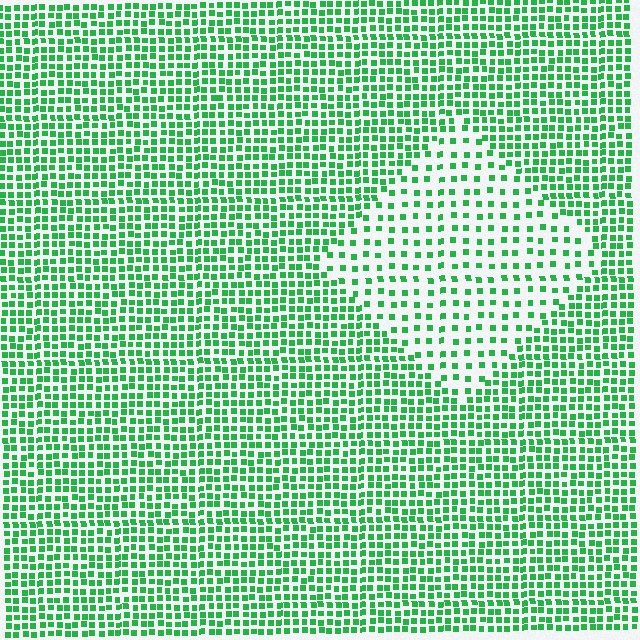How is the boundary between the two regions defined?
The boundary is defined by a change in element density (approximately 2.2x ratio). All elements are the same color, size, and shape.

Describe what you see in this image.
The image contains small green elements arranged at two different densities. A diamond-shaped region is visible where the elements are less densely packed than the surrounding area.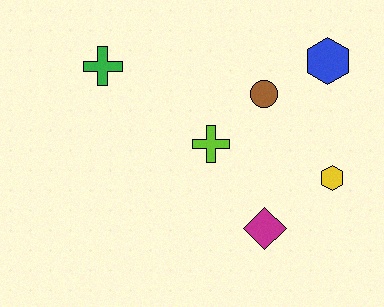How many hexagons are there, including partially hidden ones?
There are 2 hexagons.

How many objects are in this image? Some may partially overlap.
There are 6 objects.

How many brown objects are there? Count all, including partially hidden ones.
There is 1 brown object.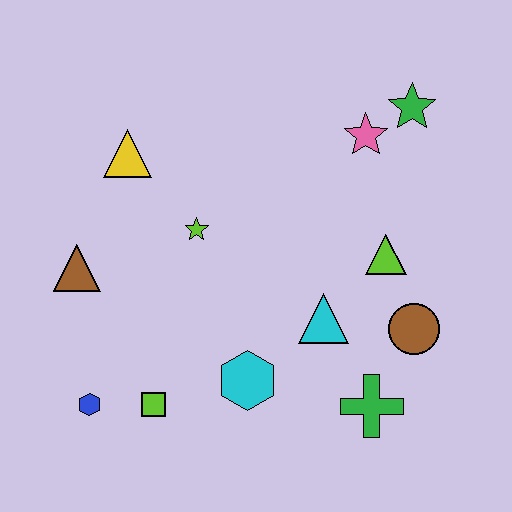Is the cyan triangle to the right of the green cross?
No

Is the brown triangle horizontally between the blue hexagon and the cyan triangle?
No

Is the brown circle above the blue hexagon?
Yes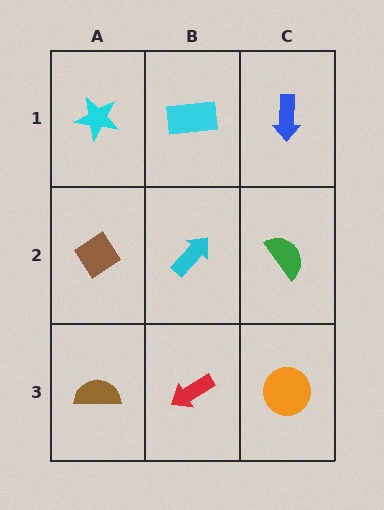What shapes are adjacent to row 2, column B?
A cyan rectangle (row 1, column B), a red arrow (row 3, column B), a brown diamond (row 2, column A), a green semicircle (row 2, column C).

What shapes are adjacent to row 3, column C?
A green semicircle (row 2, column C), a red arrow (row 3, column B).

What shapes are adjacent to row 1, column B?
A cyan arrow (row 2, column B), a cyan star (row 1, column A), a blue arrow (row 1, column C).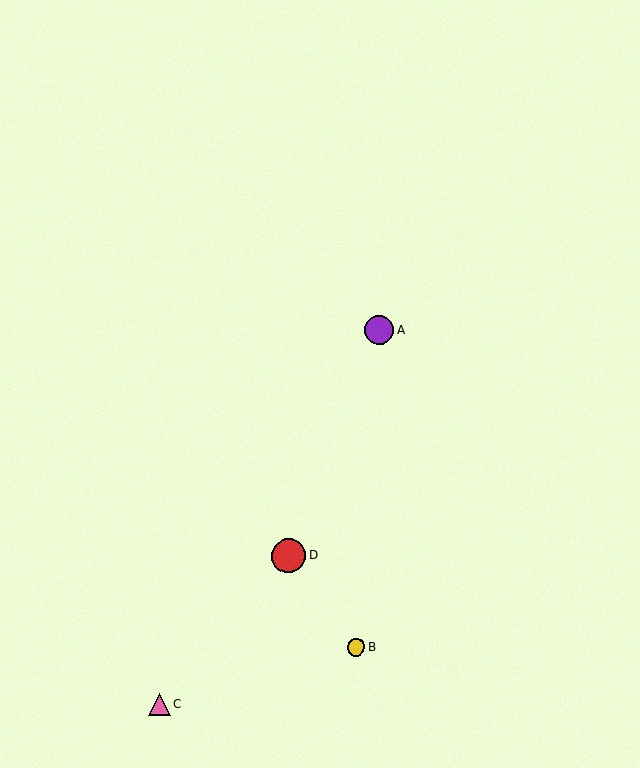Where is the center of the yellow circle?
The center of the yellow circle is at (357, 647).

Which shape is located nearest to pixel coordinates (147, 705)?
The pink triangle (labeled C) at (160, 704) is nearest to that location.